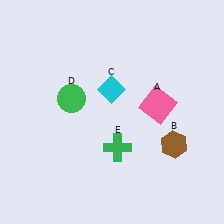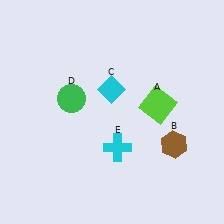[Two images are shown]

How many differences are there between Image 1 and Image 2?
There are 2 differences between the two images.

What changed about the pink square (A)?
In Image 1, A is pink. In Image 2, it changed to lime.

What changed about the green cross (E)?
In Image 1, E is green. In Image 2, it changed to cyan.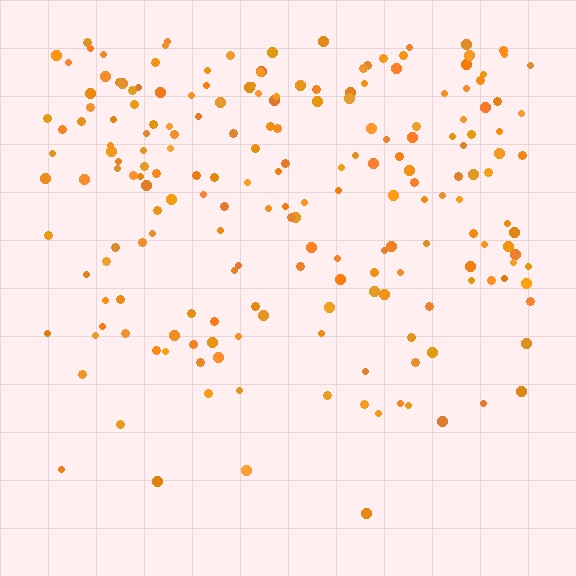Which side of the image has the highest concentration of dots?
The top.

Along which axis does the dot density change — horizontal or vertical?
Vertical.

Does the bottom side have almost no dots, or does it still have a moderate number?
Still a moderate number, just noticeably fewer than the top.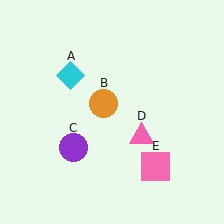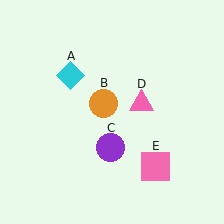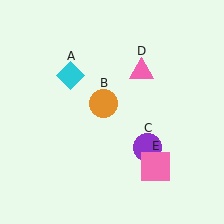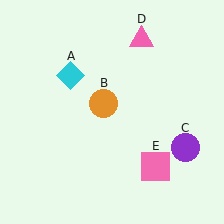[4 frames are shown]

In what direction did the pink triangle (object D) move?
The pink triangle (object D) moved up.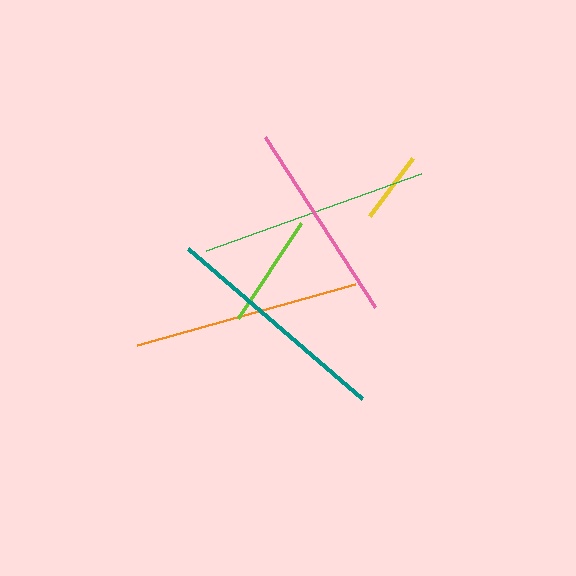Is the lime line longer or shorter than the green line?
The green line is longer than the lime line.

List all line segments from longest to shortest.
From longest to shortest: teal, green, orange, pink, lime, yellow.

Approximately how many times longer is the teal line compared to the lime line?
The teal line is approximately 2.0 times the length of the lime line.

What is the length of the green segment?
The green segment is approximately 228 pixels long.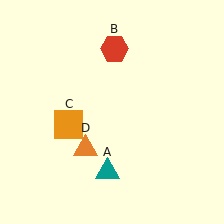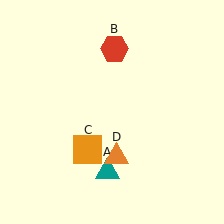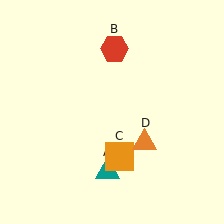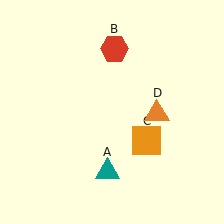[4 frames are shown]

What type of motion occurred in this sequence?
The orange square (object C), orange triangle (object D) rotated counterclockwise around the center of the scene.